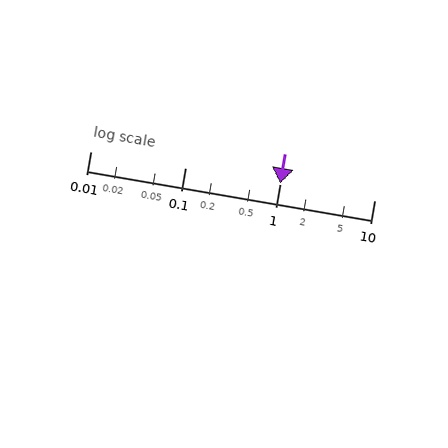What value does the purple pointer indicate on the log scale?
The pointer indicates approximately 1.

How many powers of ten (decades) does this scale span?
The scale spans 3 decades, from 0.01 to 10.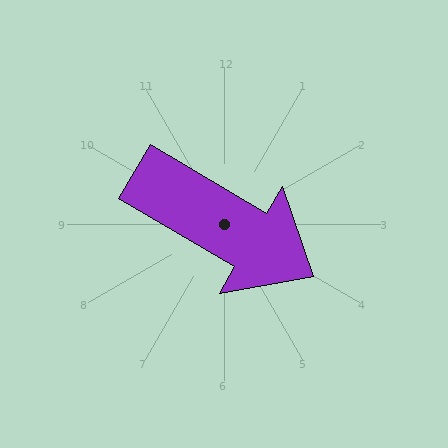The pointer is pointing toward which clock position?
Roughly 4 o'clock.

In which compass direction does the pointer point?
Southeast.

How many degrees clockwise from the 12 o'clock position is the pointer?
Approximately 121 degrees.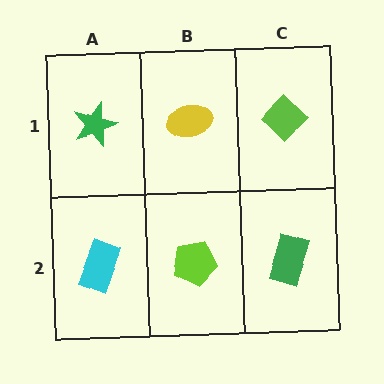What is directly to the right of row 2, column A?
A lime pentagon.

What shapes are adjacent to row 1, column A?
A cyan rectangle (row 2, column A), a yellow ellipse (row 1, column B).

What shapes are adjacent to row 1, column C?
A green rectangle (row 2, column C), a yellow ellipse (row 1, column B).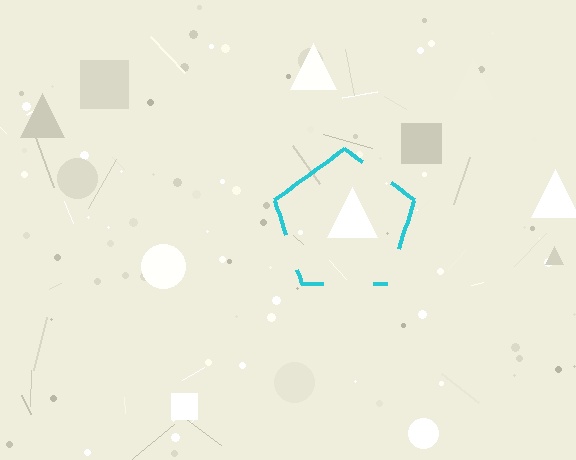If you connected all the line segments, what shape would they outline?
They would outline a pentagon.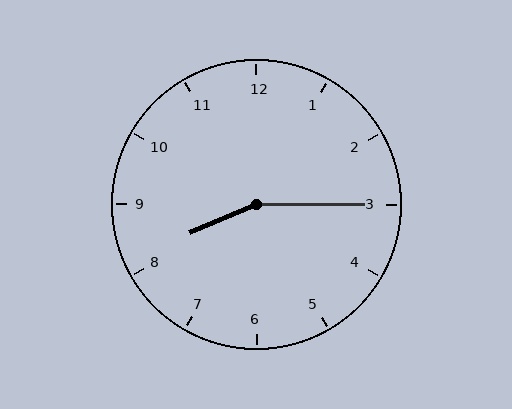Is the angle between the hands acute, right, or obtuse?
It is obtuse.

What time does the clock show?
8:15.